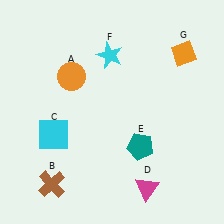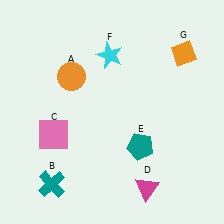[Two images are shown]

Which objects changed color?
B changed from brown to teal. C changed from cyan to pink.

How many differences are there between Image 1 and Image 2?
There are 2 differences between the two images.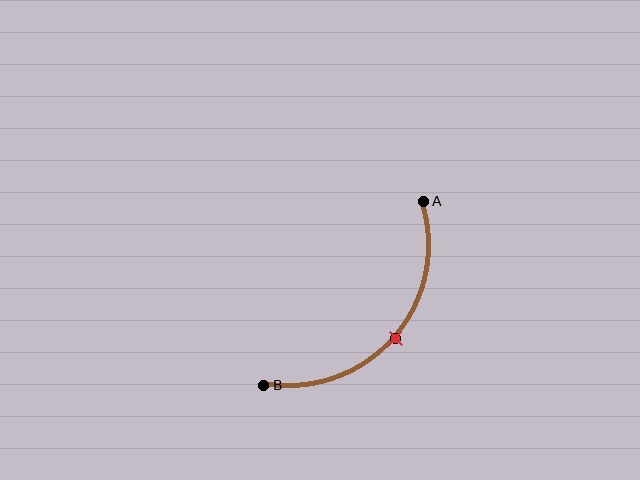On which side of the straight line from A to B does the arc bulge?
The arc bulges below and to the right of the straight line connecting A and B.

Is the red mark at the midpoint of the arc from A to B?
Yes. The red mark lies on the arc at equal arc-length from both A and B — it is the arc midpoint.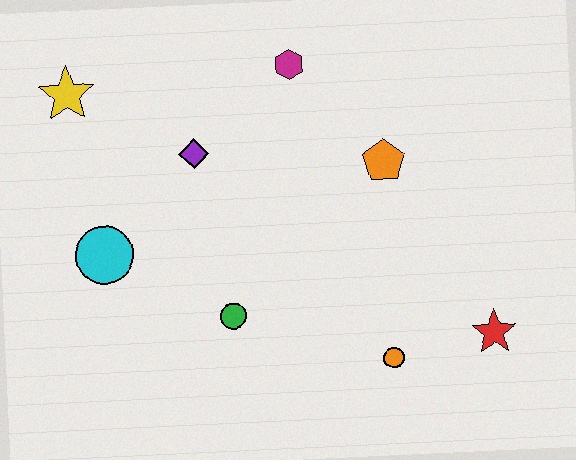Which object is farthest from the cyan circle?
The red star is farthest from the cyan circle.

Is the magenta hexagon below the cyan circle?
No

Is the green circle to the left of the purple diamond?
No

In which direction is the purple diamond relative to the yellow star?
The purple diamond is to the right of the yellow star.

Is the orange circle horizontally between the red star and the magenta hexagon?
Yes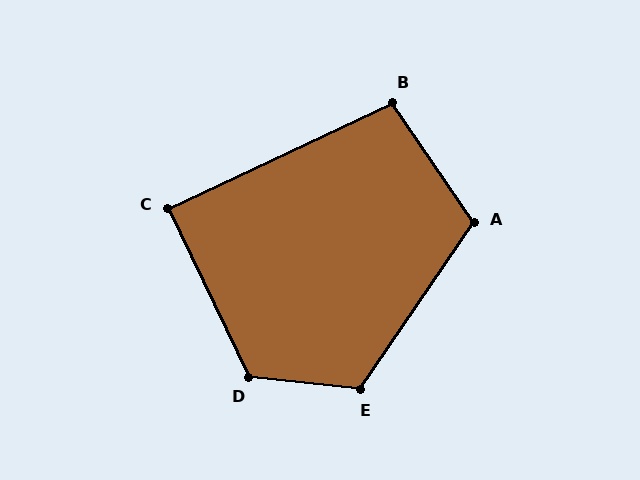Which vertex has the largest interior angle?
D, at approximately 122 degrees.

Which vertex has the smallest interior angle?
C, at approximately 90 degrees.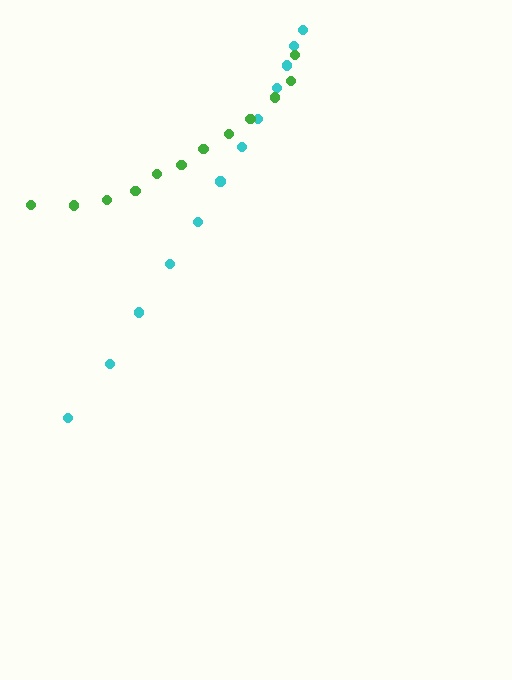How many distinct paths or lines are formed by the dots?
There are 2 distinct paths.